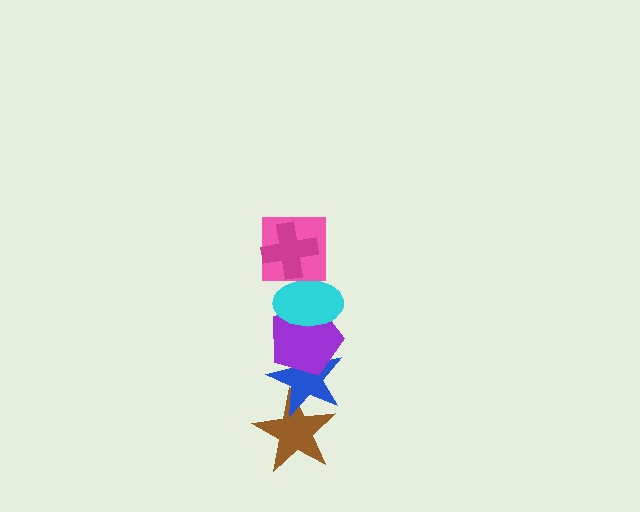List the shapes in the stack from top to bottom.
From top to bottom: the magenta cross, the pink square, the cyan ellipse, the purple pentagon, the blue star, the brown star.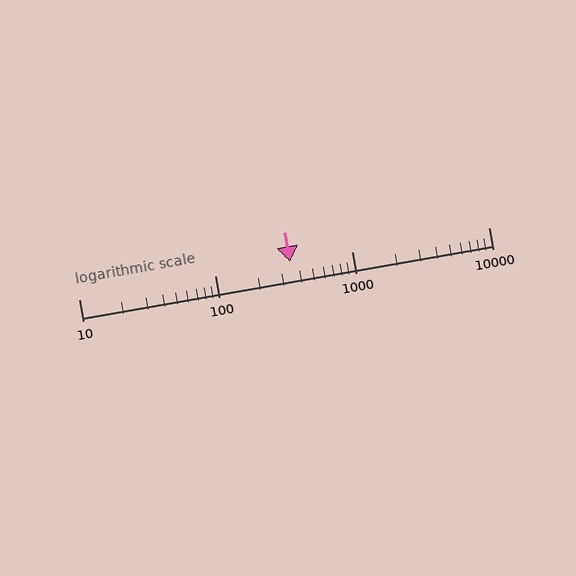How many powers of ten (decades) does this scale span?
The scale spans 3 decades, from 10 to 10000.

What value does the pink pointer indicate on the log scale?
The pointer indicates approximately 350.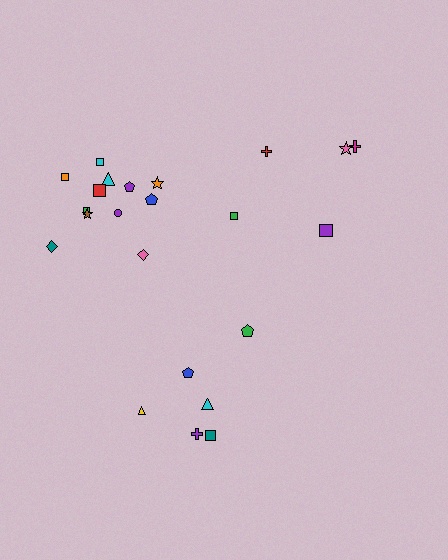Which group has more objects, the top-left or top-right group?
The top-left group.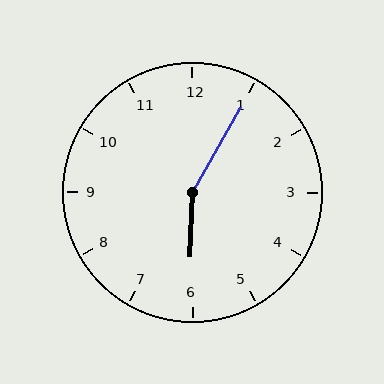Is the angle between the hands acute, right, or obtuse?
It is obtuse.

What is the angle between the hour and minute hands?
Approximately 152 degrees.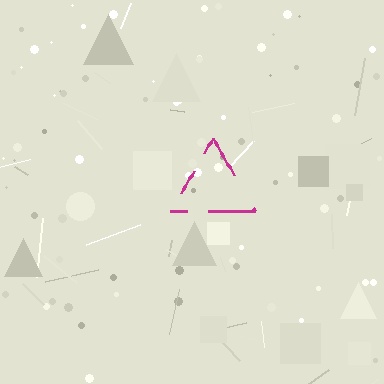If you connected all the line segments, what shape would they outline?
They would outline a triangle.